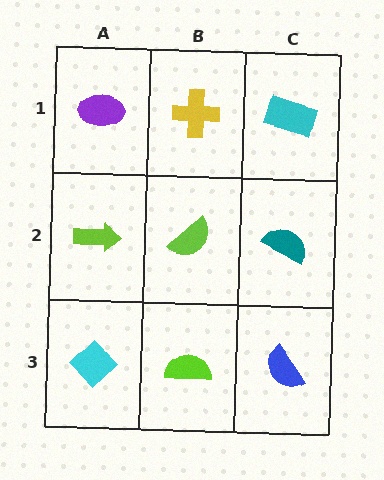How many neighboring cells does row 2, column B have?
4.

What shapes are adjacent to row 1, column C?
A teal semicircle (row 2, column C), a yellow cross (row 1, column B).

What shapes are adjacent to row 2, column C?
A cyan rectangle (row 1, column C), a blue semicircle (row 3, column C), a lime semicircle (row 2, column B).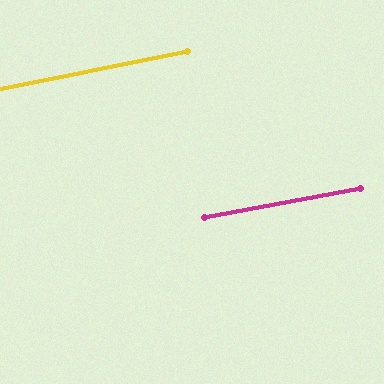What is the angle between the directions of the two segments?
Approximately 1 degree.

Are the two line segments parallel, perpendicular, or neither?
Parallel — their directions differ by only 0.8°.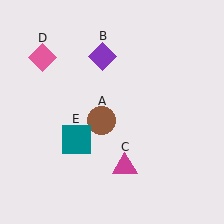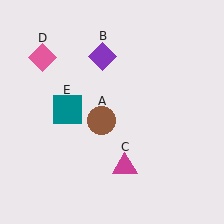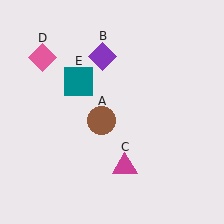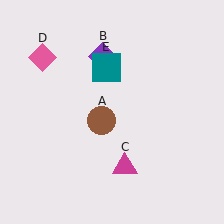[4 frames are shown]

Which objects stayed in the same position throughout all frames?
Brown circle (object A) and purple diamond (object B) and magenta triangle (object C) and pink diamond (object D) remained stationary.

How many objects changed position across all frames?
1 object changed position: teal square (object E).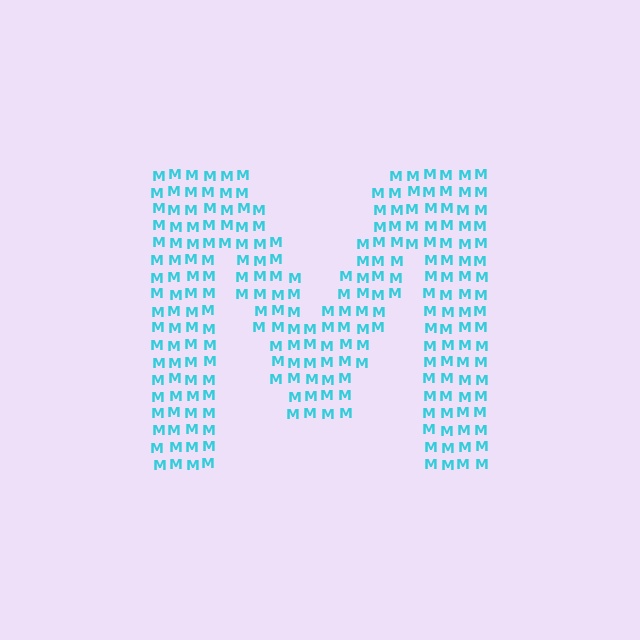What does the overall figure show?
The overall figure shows the letter M.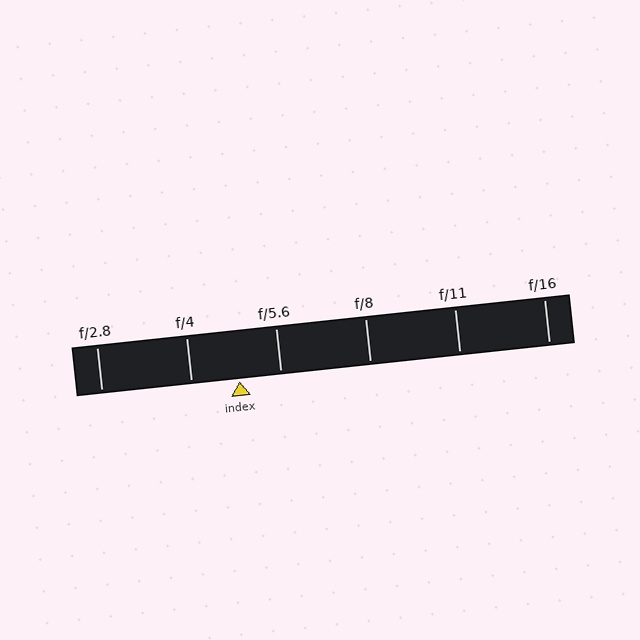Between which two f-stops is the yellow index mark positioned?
The index mark is between f/4 and f/5.6.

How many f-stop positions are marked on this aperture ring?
There are 6 f-stop positions marked.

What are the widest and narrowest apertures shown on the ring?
The widest aperture shown is f/2.8 and the narrowest is f/16.